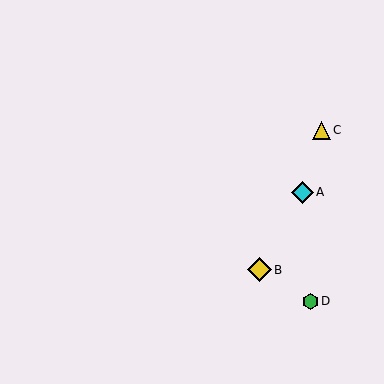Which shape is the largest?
The yellow diamond (labeled B) is the largest.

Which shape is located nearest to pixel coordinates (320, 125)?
The yellow triangle (labeled C) at (321, 130) is nearest to that location.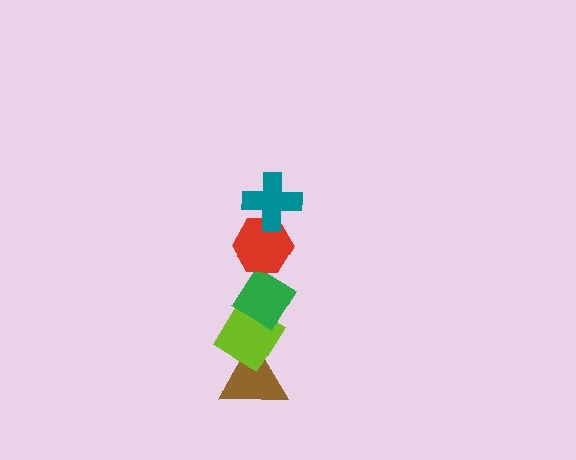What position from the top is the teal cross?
The teal cross is 1st from the top.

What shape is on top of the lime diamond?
The green diamond is on top of the lime diamond.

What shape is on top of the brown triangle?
The lime diamond is on top of the brown triangle.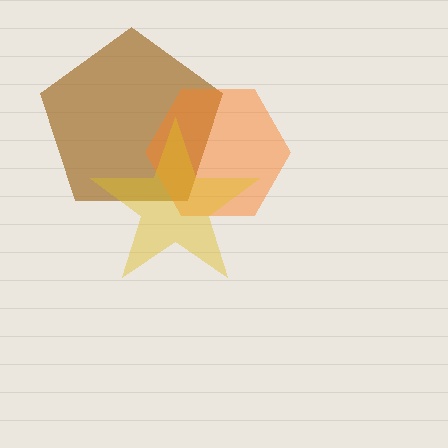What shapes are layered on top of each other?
The layered shapes are: a brown pentagon, an orange hexagon, a yellow star.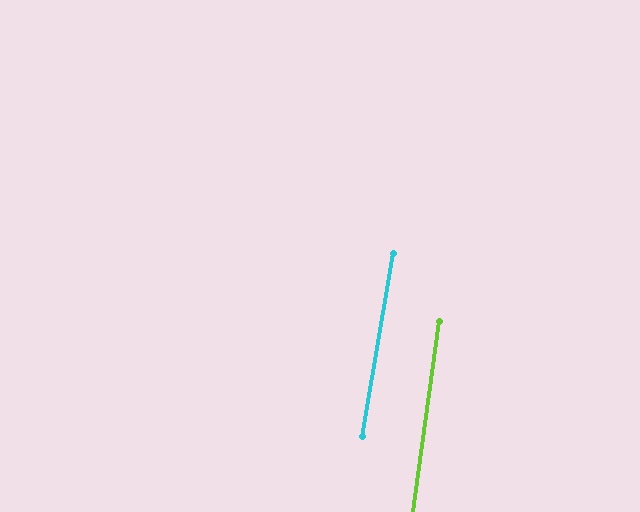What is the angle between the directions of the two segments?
Approximately 2 degrees.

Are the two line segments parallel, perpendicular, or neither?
Parallel — their directions differ by only 1.6°.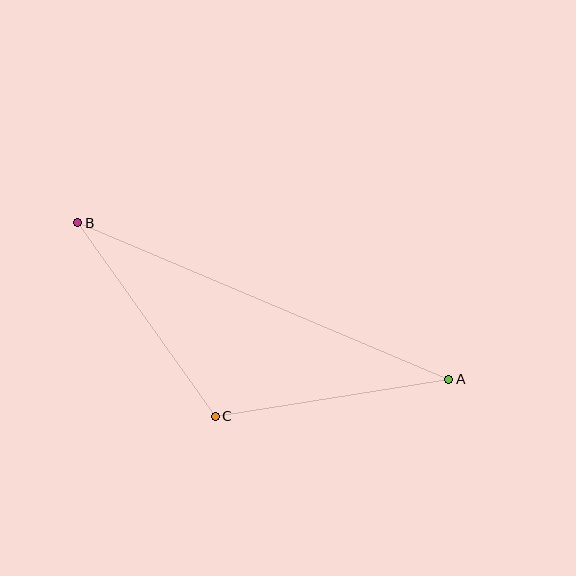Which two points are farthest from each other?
Points A and B are farthest from each other.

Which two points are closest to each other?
Points A and C are closest to each other.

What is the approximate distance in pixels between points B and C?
The distance between B and C is approximately 237 pixels.